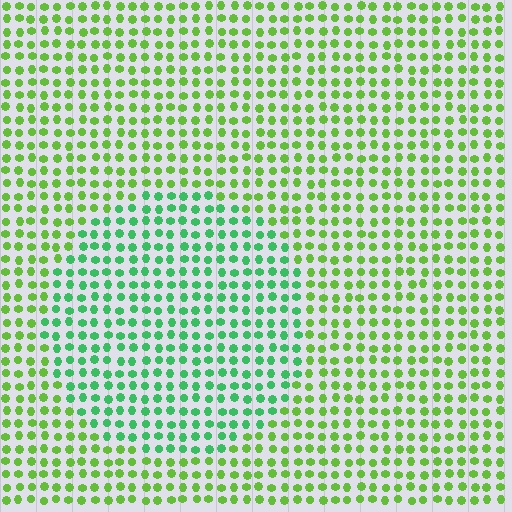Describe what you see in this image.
The image is filled with small lime elements in a uniform arrangement. A circle-shaped region is visible where the elements are tinted to a slightly different hue, forming a subtle color boundary.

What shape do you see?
I see a circle.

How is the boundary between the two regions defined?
The boundary is defined purely by a slight shift in hue (about 38 degrees). Spacing, size, and orientation are identical on both sides.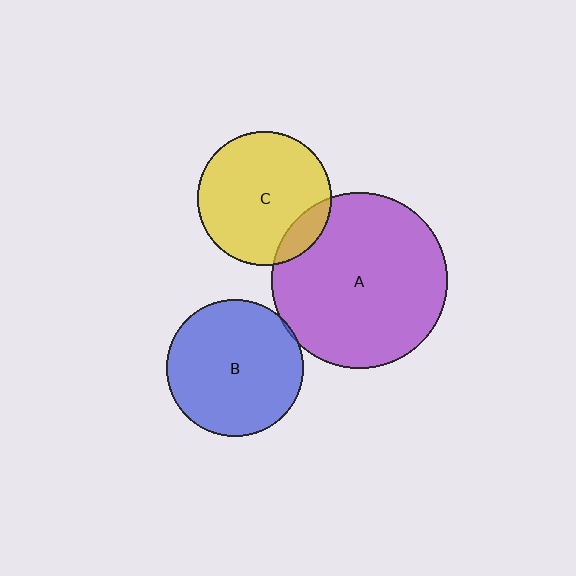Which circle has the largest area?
Circle A (purple).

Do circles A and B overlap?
Yes.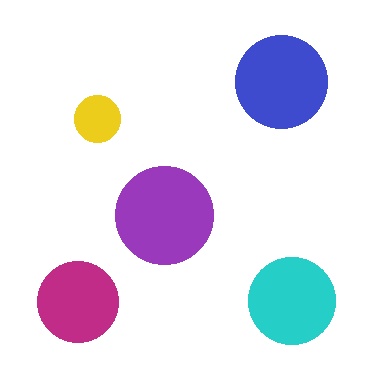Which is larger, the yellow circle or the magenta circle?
The magenta one.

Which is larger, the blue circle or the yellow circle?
The blue one.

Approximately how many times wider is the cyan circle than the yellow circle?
About 2 times wider.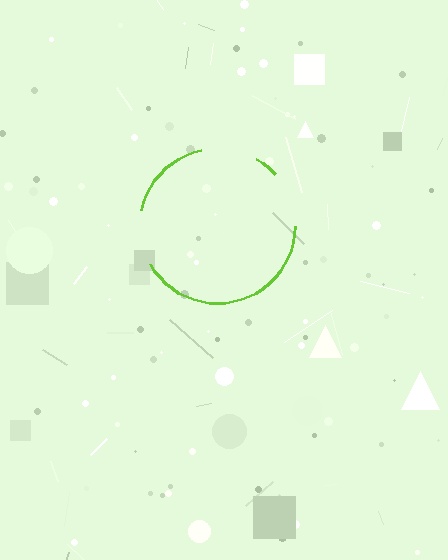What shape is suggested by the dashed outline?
The dashed outline suggests a circle.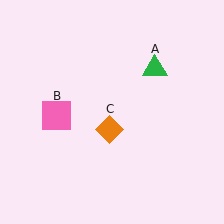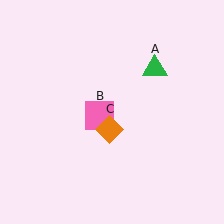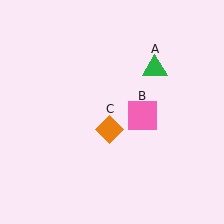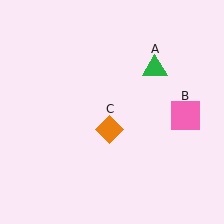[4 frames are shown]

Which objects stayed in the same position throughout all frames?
Green triangle (object A) and orange diamond (object C) remained stationary.